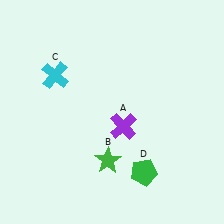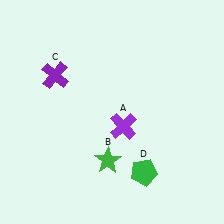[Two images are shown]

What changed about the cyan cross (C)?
In Image 1, C is cyan. In Image 2, it changed to purple.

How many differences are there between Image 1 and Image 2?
There is 1 difference between the two images.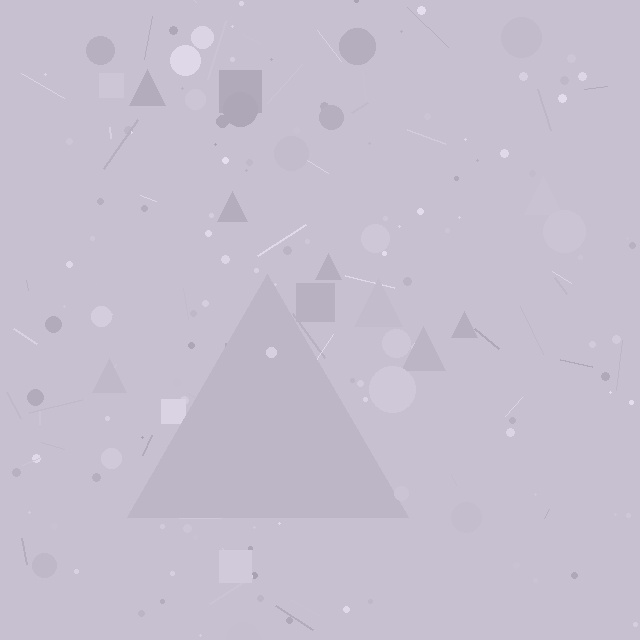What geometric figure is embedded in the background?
A triangle is embedded in the background.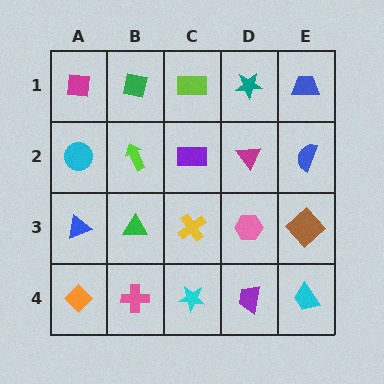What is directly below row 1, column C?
A purple rectangle.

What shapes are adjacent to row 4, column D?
A pink hexagon (row 3, column D), a cyan star (row 4, column C), a cyan trapezoid (row 4, column E).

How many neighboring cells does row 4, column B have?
3.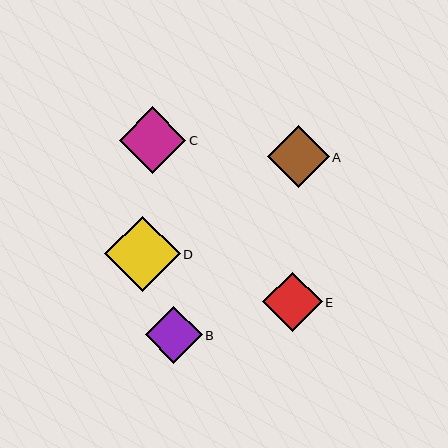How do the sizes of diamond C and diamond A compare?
Diamond C and diamond A are approximately the same size.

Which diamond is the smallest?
Diamond B is the smallest with a size of approximately 57 pixels.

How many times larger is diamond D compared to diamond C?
Diamond D is approximately 1.1 times the size of diamond C.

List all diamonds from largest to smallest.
From largest to smallest: D, C, A, E, B.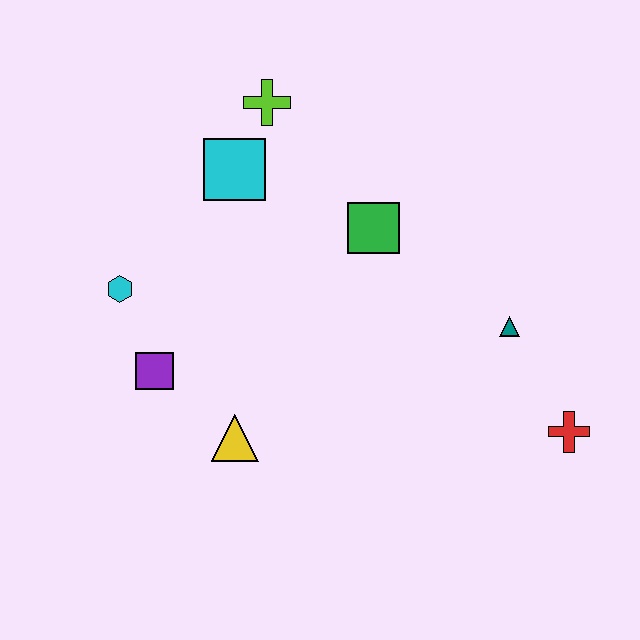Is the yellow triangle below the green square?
Yes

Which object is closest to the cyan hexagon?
The purple square is closest to the cyan hexagon.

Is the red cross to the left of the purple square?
No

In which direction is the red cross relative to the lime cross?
The red cross is below the lime cross.